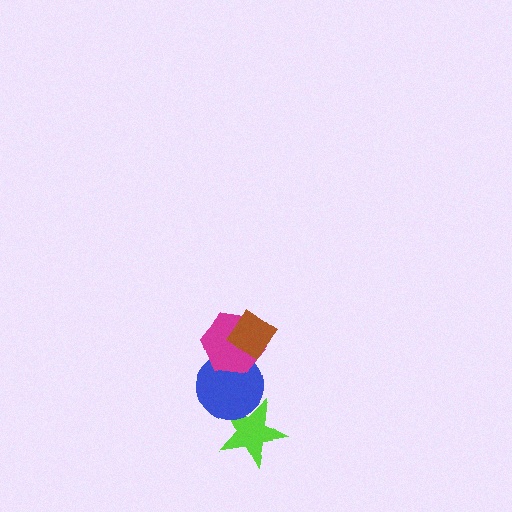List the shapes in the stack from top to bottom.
From top to bottom: the brown diamond, the magenta hexagon, the blue circle, the lime star.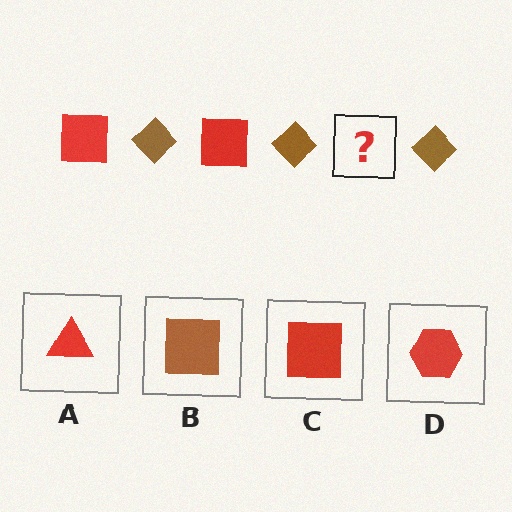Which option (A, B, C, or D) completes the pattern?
C.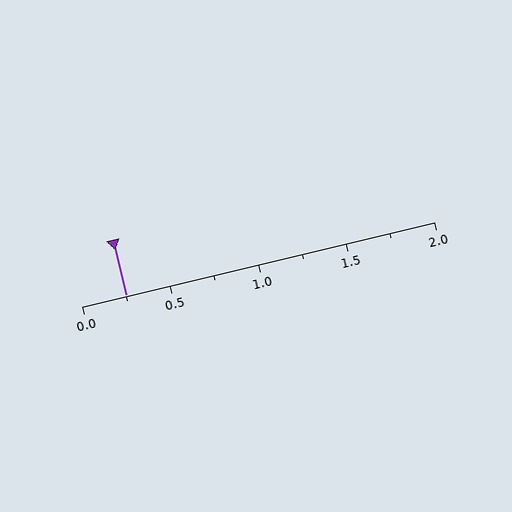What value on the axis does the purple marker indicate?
The marker indicates approximately 0.25.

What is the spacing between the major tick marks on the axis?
The major ticks are spaced 0.5 apart.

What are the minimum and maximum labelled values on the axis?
The axis runs from 0.0 to 2.0.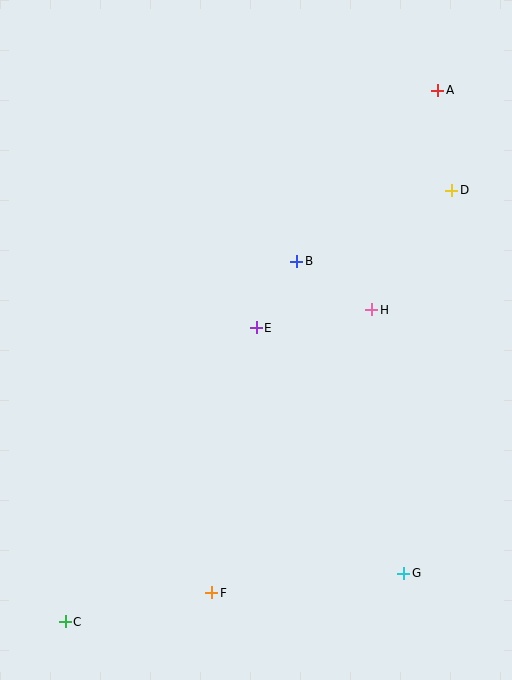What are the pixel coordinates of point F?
Point F is at (212, 593).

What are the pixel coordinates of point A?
Point A is at (438, 90).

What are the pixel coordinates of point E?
Point E is at (256, 328).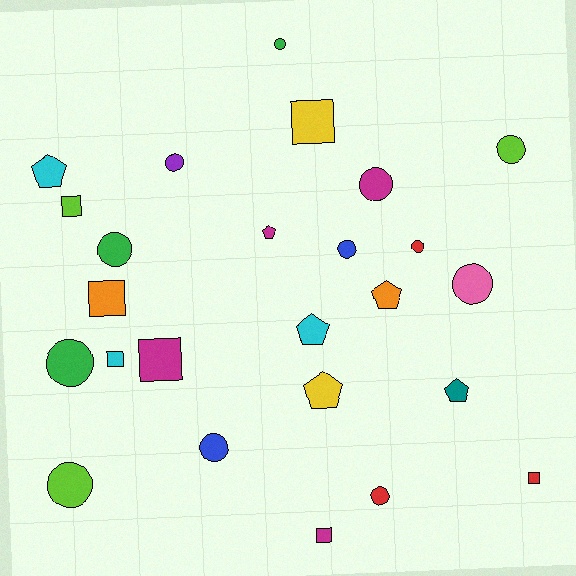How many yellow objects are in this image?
There are 2 yellow objects.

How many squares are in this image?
There are 7 squares.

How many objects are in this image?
There are 25 objects.